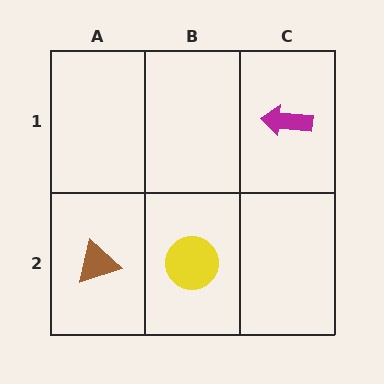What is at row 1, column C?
A magenta arrow.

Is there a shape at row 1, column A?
No, that cell is empty.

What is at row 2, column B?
A yellow circle.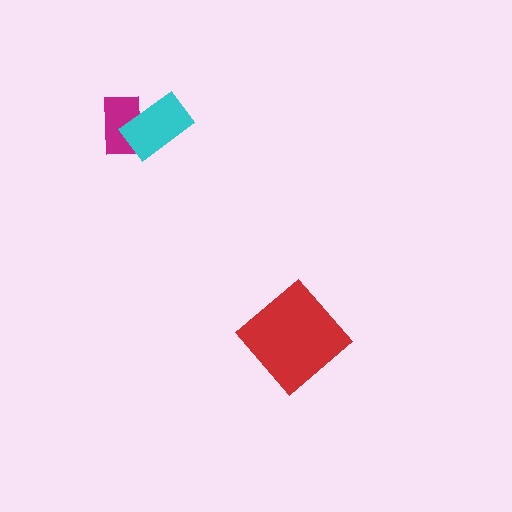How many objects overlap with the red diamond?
0 objects overlap with the red diamond.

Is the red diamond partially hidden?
No, no other shape covers it.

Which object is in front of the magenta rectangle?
The cyan rectangle is in front of the magenta rectangle.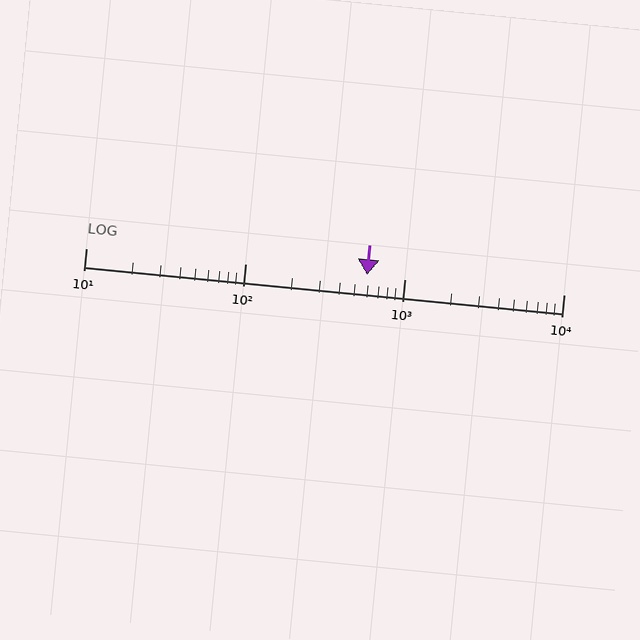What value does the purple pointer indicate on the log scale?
The pointer indicates approximately 580.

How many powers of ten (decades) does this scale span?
The scale spans 3 decades, from 10 to 10000.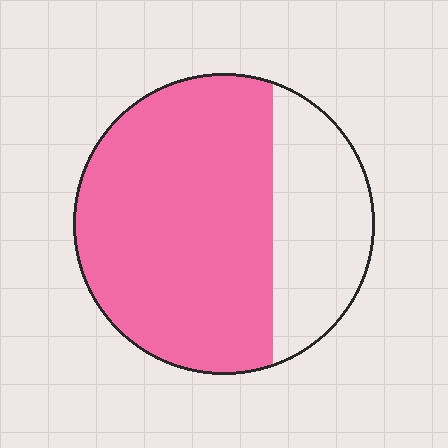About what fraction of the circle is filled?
About two thirds (2/3).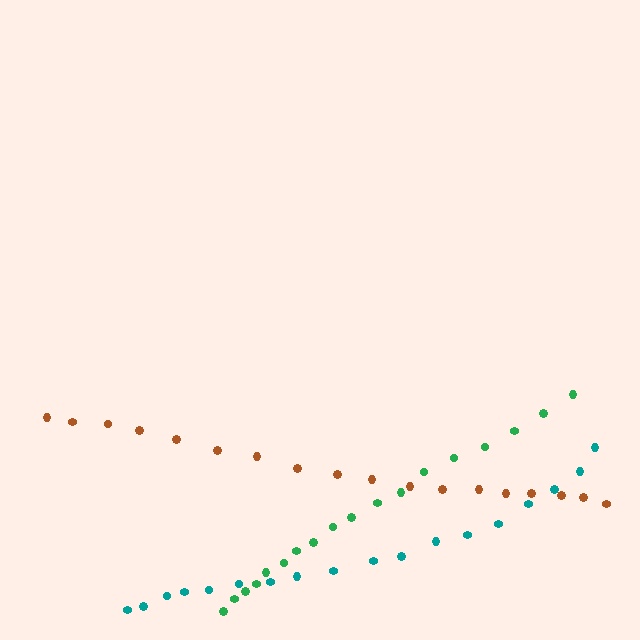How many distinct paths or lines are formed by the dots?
There are 3 distinct paths.